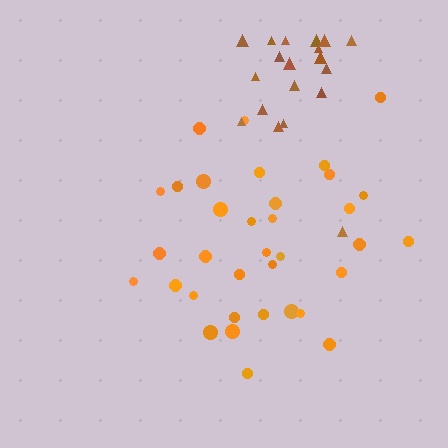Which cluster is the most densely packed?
Orange.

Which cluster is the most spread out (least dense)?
Brown.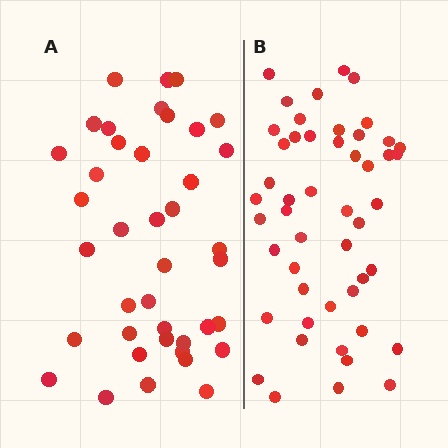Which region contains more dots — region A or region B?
Region B (the right region) has more dots.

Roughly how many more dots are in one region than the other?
Region B has roughly 8 or so more dots than region A.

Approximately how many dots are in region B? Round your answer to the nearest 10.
About 50 dots. (The exact count is 49, which rounds to 50.)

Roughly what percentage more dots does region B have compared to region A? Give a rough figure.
About 20% more.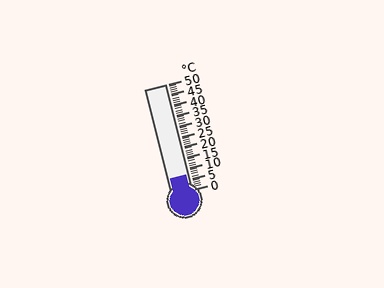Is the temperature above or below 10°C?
The temperature is below 10°C.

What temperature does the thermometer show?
The thermometer shows approximately 7°C.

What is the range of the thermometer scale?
The thermometer scale ranges from 0°C to 50°C.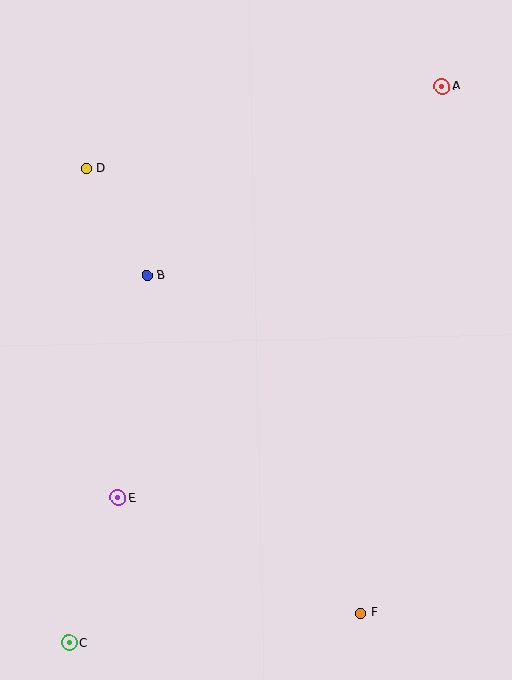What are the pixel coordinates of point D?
Point D is at (86, 169).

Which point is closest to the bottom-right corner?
Point F is closest to the bottom-right corner.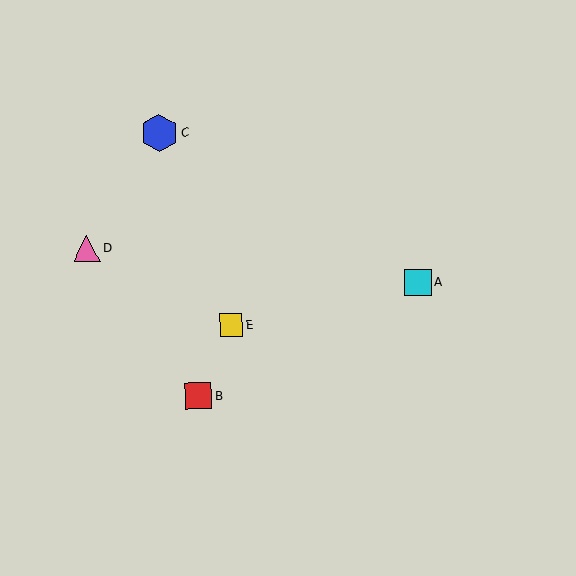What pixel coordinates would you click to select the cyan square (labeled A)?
Click at (418, 282) to select the cyan square A.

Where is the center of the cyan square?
The center of the cyan square is at (418, 282).